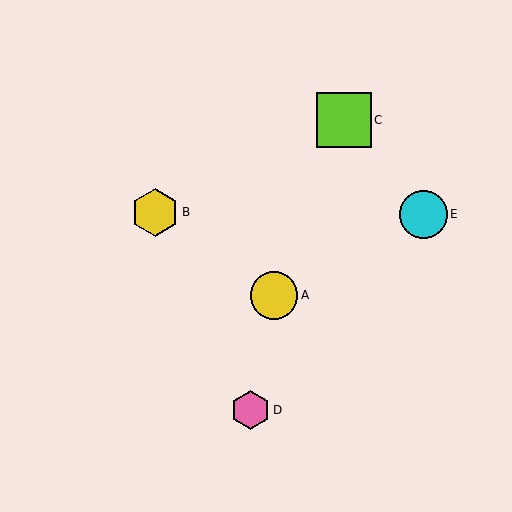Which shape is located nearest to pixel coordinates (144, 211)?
The yellow hexagon (labeled B) at (155, 212) is nearest to that location.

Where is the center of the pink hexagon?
The center of the pink hexagon is at (250, 410).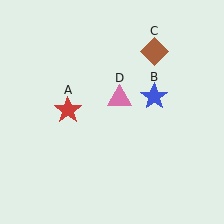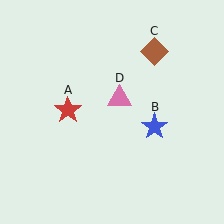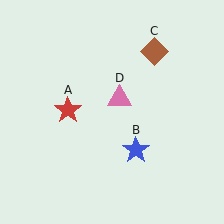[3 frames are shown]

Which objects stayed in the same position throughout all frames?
Red star (object A) and brown diamond (object C) and pink triangle (object D) remained stationary.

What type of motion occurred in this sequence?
The blue star (object B) rotated clockwise around the center of the scene.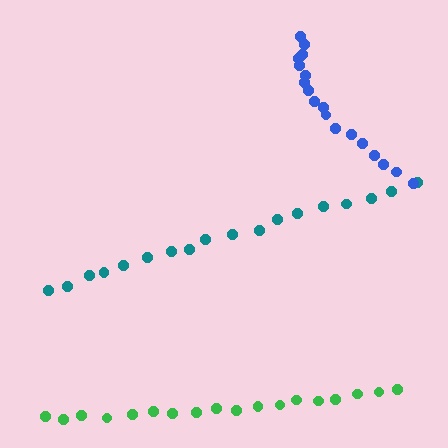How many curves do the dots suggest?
There are 3 distinct paths.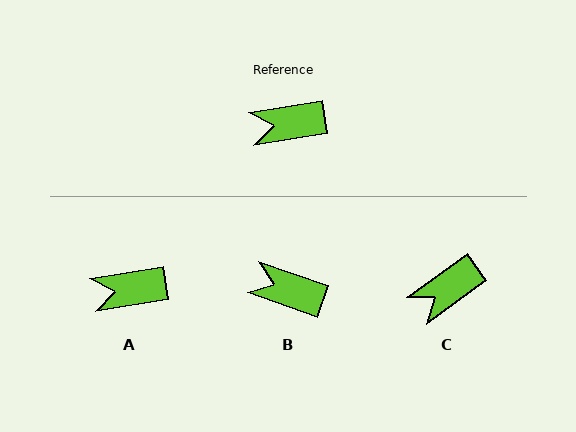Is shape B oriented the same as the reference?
No, it is off by about 28 degrees.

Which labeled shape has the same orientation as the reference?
A.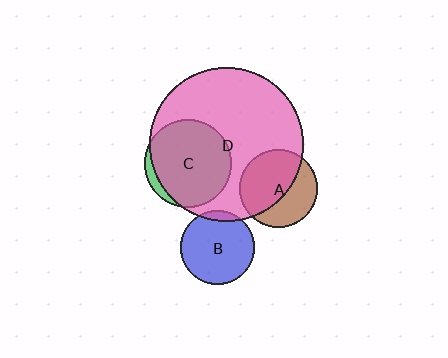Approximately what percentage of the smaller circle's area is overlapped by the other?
Approximately 60%.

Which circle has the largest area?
Circle D (pink).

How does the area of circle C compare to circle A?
Approximately 1.3 times.